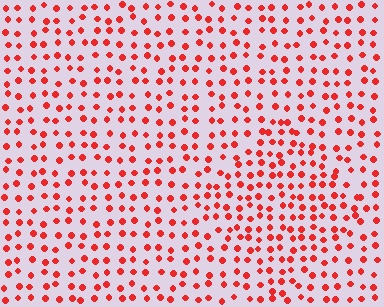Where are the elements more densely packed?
The elements are more densely packed inside the diamond boundary.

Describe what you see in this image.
The image contains small red elements arranged at two different densities. A diamond-shaped region is visible where the elements are more densely packed than the surrounding area.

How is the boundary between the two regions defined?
The boundary is defined by a change in element density (approximately 1.4x ratio). All elements are the same color, size, and shape.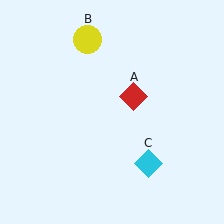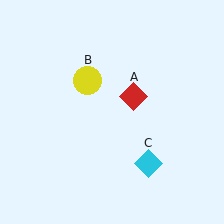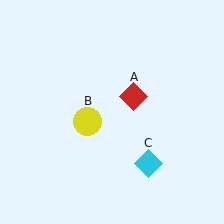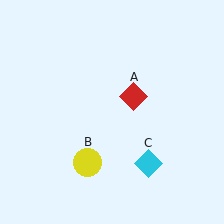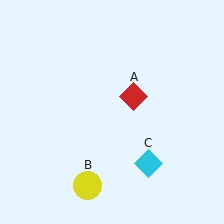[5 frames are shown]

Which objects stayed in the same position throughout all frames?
Red diamond (object A) and cyan diamond (object C) remained stationary.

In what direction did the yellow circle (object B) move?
The yellow circle (object B) moved down.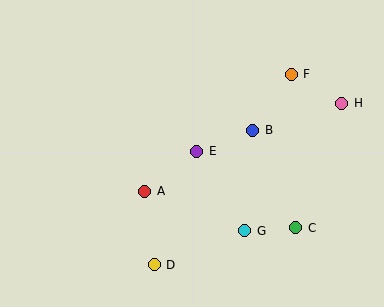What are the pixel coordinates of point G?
Point G is at (245, 231).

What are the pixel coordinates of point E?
Point E is at (197, 151).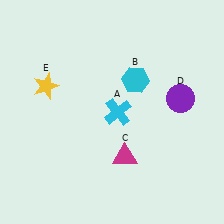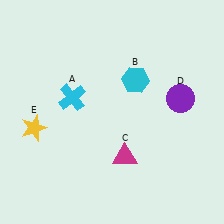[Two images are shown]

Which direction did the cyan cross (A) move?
The cyan cross (A) moved left.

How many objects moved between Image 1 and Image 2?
2 objects moved between the two images.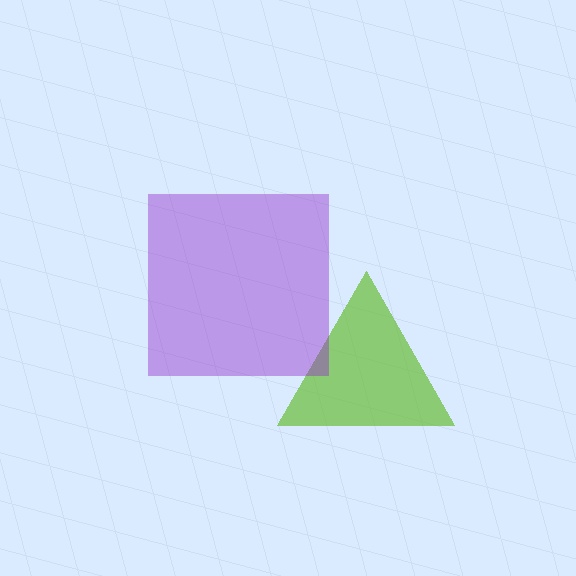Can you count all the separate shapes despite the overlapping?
Yes, there are 2 separate shapes.